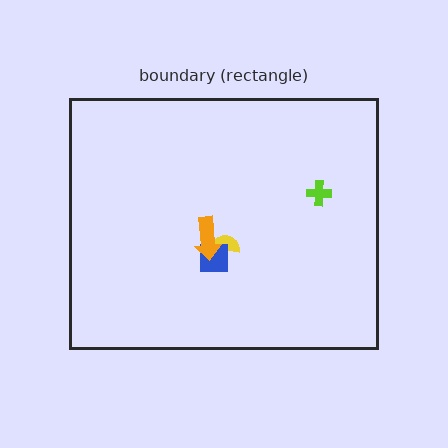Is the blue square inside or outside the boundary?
Inside.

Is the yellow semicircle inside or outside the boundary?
Inside.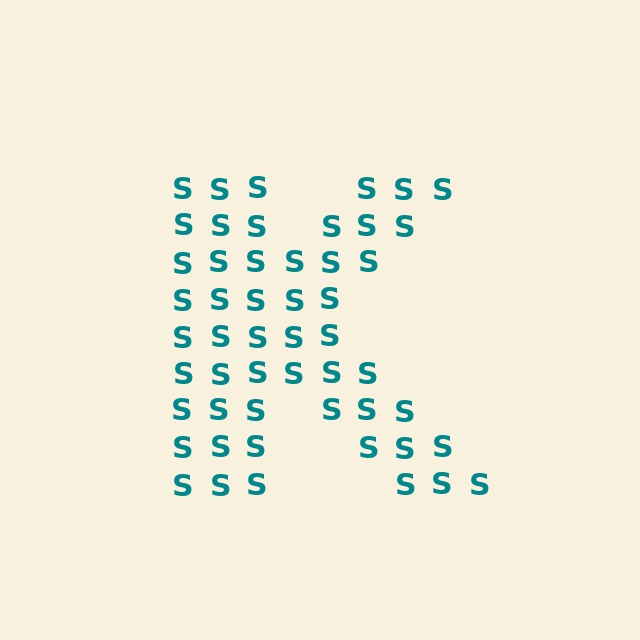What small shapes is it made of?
It is made of small letter S's.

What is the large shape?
The large shape is the letter K.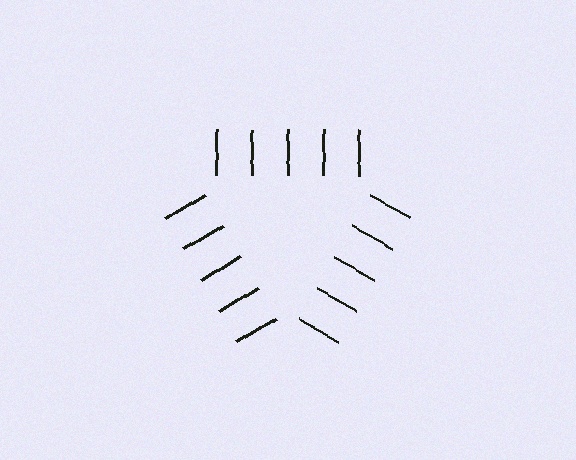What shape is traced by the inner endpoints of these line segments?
An illusory triangle — the line segments terminate on its edges but no continuous stroke is drawn.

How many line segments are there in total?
15 — 5 along each of the 3 edges.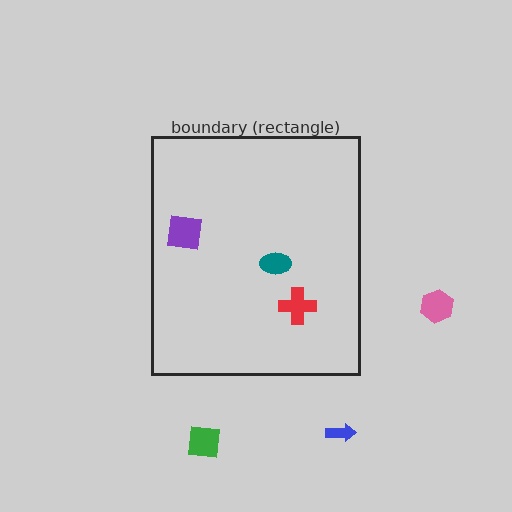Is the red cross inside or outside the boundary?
Inside.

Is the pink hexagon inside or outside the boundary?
Outside.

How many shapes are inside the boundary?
3 inside, 3 outside.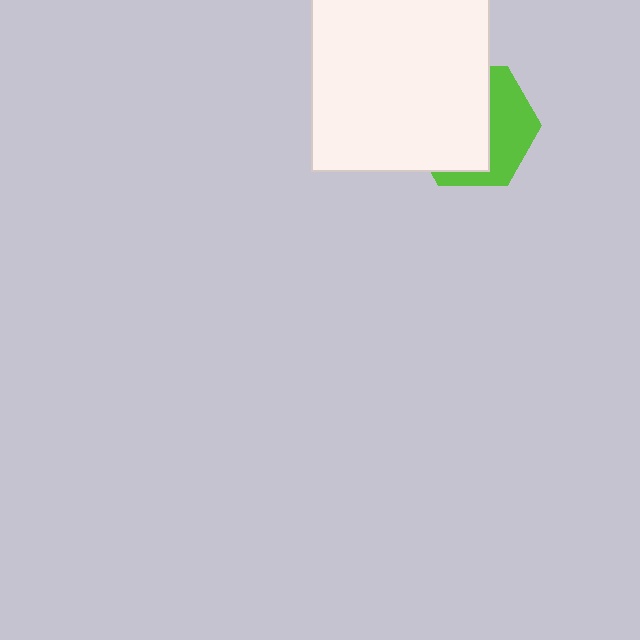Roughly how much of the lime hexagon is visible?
A small part of it is visible (roughly 40%).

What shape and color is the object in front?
The object in front is a white rectangle.